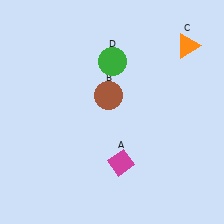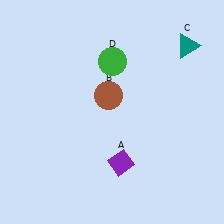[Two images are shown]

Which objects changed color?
A changed from magenta to purple. C changed from orange to teal.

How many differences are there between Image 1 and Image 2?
There are 2 differences between the two images.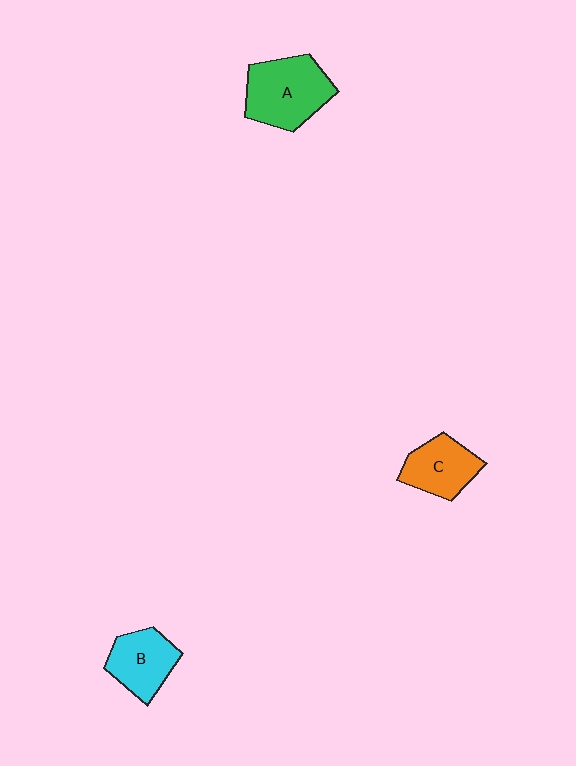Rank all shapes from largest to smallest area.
From largest to smallest: A (green), B (cyan), C (orange).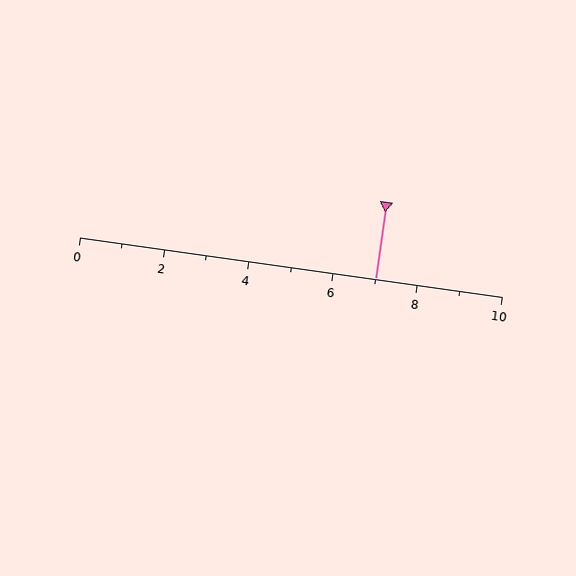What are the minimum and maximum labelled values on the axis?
The axis runs from 0 to 10.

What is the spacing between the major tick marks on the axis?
The major ticks are spaced 2 apart.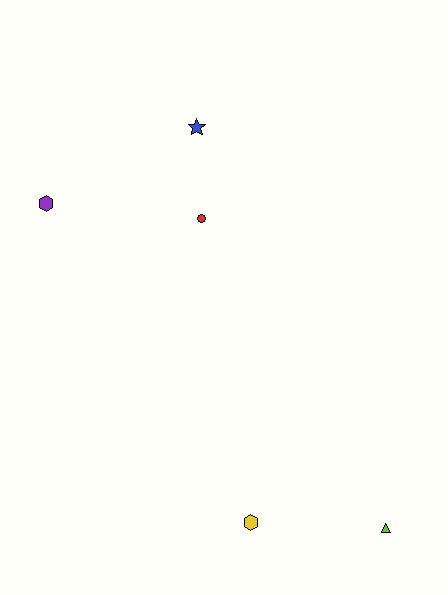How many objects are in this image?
There are 5 objects.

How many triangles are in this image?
There is 1 triangle.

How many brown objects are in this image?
There are no brown objects.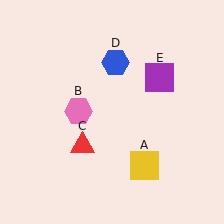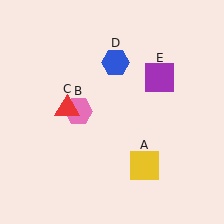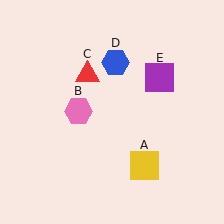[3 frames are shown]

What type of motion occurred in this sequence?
The red triangle (object C) rotated clockwise around the center of the scene.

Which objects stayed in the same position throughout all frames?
Yellow square (object A) and pink hexagon (object B) and blue hexagon (object D) and purple square (object E) remained stationary.